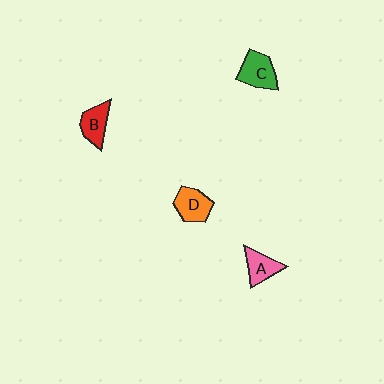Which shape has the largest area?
Shape C (green).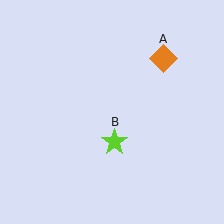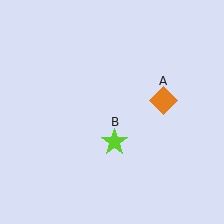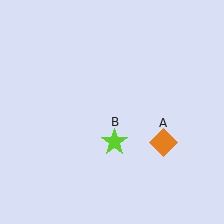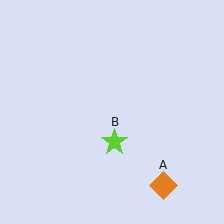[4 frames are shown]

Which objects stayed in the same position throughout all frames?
Lime star (object B) remained stationary.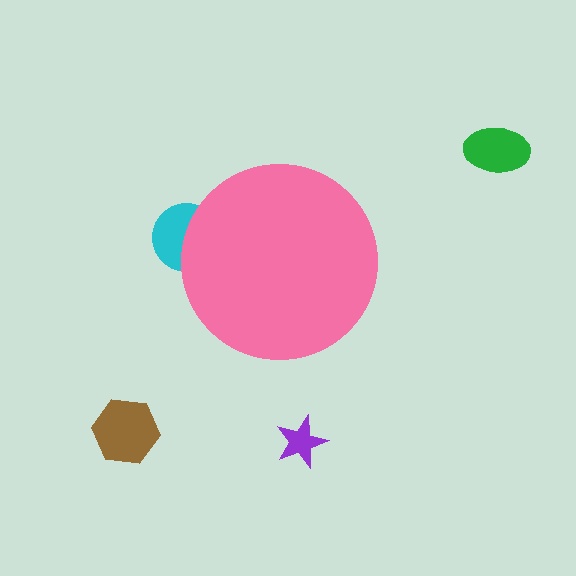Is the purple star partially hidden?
No, the purple star is fully visible.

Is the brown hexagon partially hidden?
No, the brown hexagon is fully visible.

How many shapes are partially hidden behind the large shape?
1 shape is partially hidden.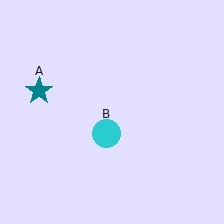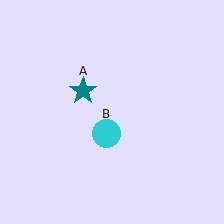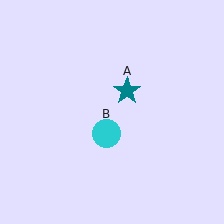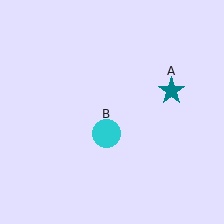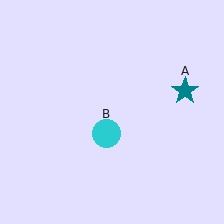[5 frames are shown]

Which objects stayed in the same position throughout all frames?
Cyan circle (object B) remained stationary.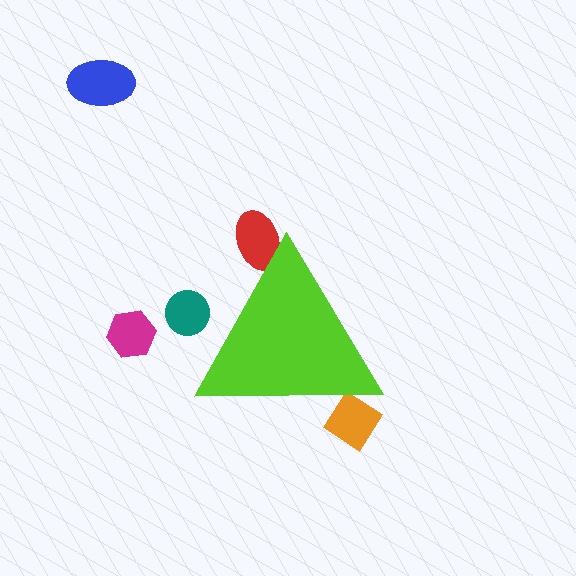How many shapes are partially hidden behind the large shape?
3 shapes are partially hidden.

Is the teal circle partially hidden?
Yes, the teal circle is partially hidden behind the lime triangle.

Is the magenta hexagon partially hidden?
No, the magenta hexagon is fully visible.